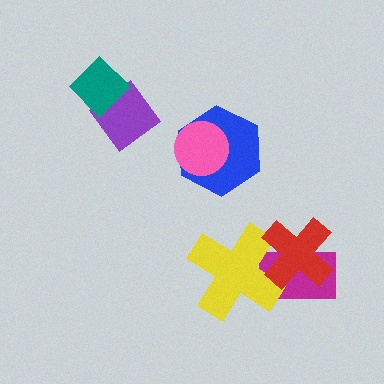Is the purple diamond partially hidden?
Yes, it is partially covered by another shape.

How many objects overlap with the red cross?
2 objects overlap with the red cross.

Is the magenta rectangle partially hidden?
Yes, it is partially covered by another shape.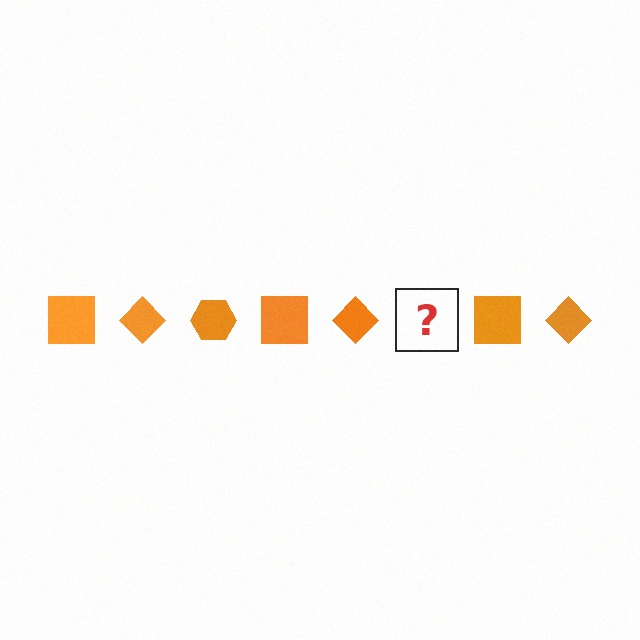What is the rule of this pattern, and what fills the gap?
The rule is that the pattern cycles through square, diamond, hexagon shapes in orange. The gap should be filled with an orange hexagon.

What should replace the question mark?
The question mark should be replaced with an orange hexagon.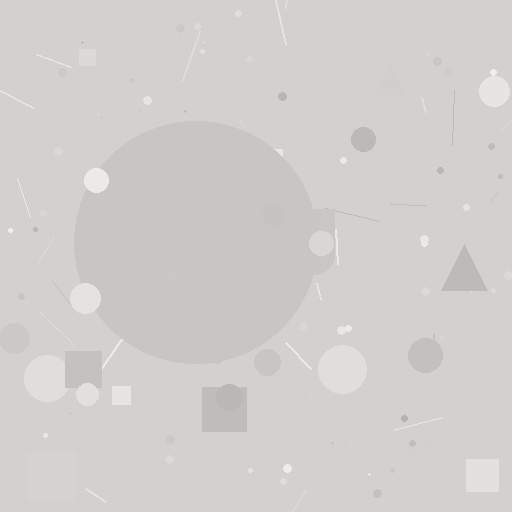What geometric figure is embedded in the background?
A circle is embedded in the background.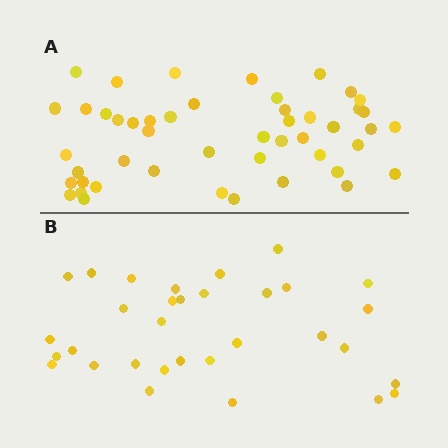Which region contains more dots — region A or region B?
Region A (the top region) has more dots.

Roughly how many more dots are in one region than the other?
Region A has approximately 15 more dots than region B.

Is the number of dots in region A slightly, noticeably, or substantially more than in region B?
Region A has substantially more. The ratio is roughly 1.5 to 1.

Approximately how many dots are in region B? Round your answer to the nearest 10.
About 30 dots. (The exact count is 32, which rounds to 30.)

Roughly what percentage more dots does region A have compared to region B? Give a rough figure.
About 50% more.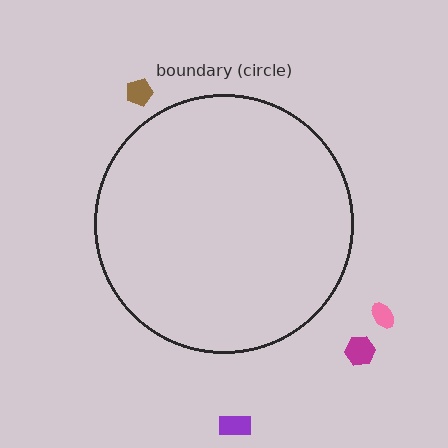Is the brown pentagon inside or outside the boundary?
Outside.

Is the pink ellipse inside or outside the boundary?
Outside.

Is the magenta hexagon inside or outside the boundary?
Outside.